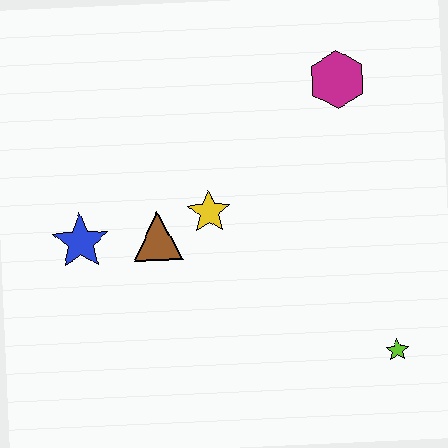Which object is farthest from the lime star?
The blue star is farthest from the lime star.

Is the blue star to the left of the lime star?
Yes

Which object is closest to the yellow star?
The brown triangle is closest to the yellow star.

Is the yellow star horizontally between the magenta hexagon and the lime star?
No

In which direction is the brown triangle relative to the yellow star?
The brown triangle is to the left of the yellow star.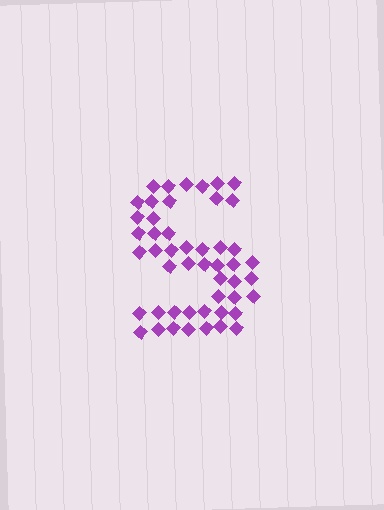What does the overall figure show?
The overall figure shows the letter S.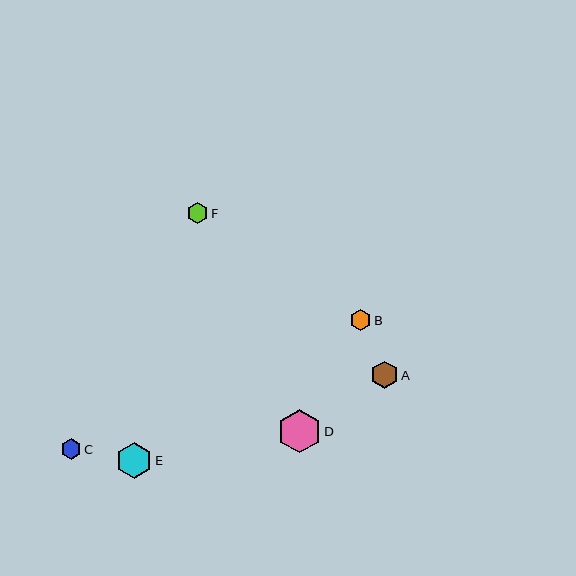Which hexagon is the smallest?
Hexagon C is the smallest with a size of approximately 20 pixels.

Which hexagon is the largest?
Hexagon D is the largest with a size of approximately 43 pixels.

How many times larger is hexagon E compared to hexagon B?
Hexagon E is approximately 1.7 times the size of hexagon B.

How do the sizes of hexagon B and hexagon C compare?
Hexagon B and hexagon C are approximately the same size.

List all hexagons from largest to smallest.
From largest to smallest: D, E, A, F, B, C.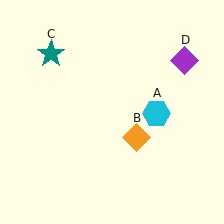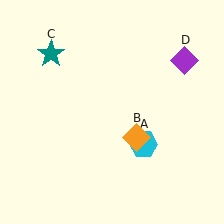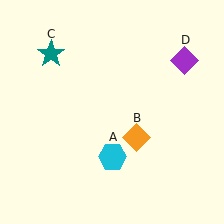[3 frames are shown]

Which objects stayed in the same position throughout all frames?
Orange diamond (object B) and teal star (object C) and purple diamond (object D) remained stationary.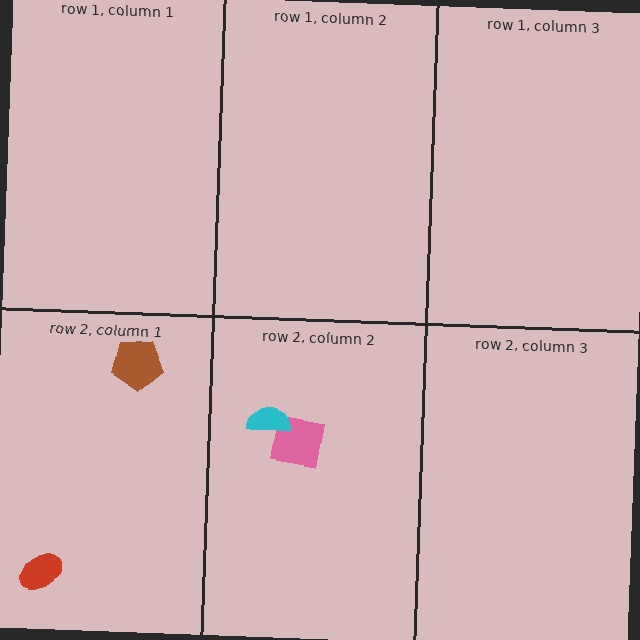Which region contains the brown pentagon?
The row 2, column 1 region.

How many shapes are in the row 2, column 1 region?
2.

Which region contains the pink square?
The row 2, column 2 region.